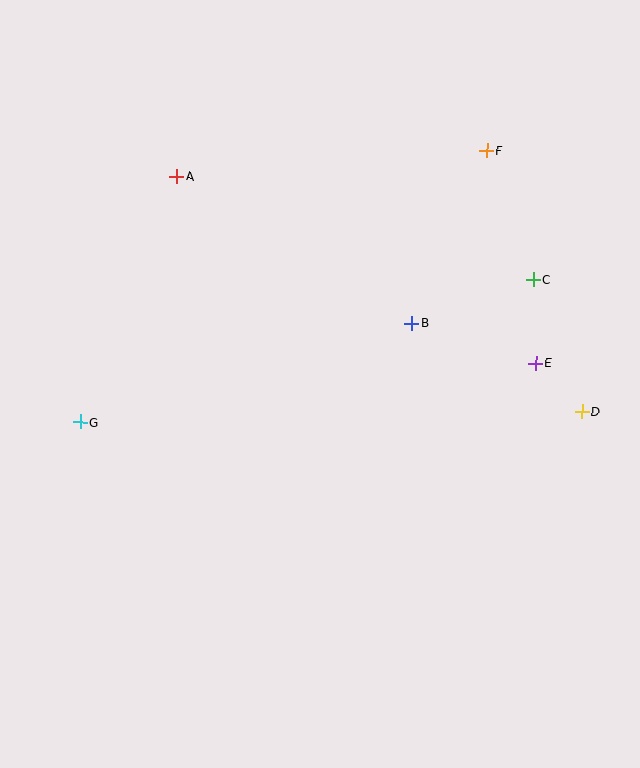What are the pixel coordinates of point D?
Point D is at (582, 412).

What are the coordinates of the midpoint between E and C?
The midpoint between E and C is at (534, 321).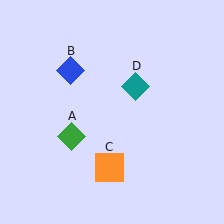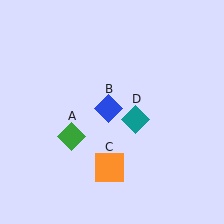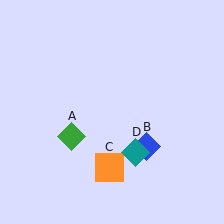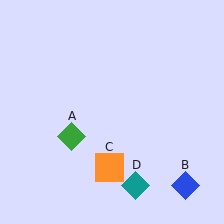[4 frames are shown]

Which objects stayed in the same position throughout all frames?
Green diamond (object A) and orange square (object C) remained stationary.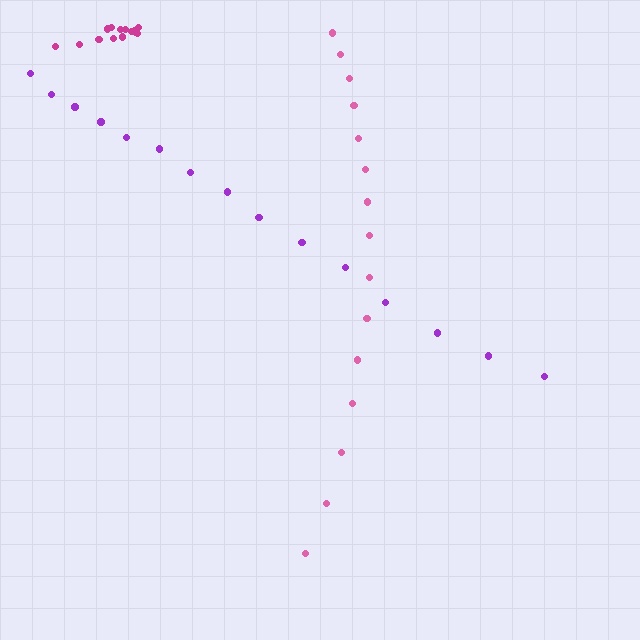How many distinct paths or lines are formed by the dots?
There are 3 distinct paths.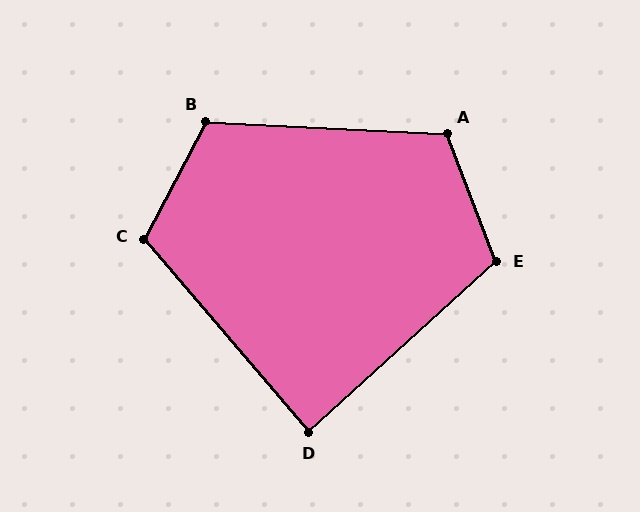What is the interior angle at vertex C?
Approximately 112 degrees (obtuse).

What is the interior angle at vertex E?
Approximately 111 degrees (obtuse).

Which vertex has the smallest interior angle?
D, at approximately 88 degrees.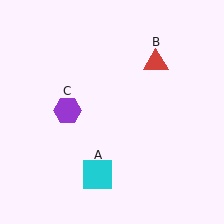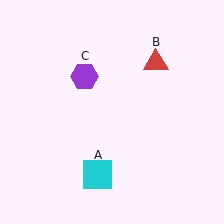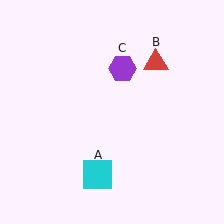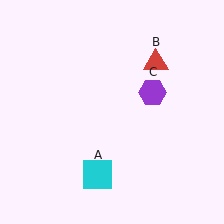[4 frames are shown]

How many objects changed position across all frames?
1 object changed position: purple hexagon (object C).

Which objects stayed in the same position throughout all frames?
Cyan square (object A) and red triangle (object B) remained stationary.